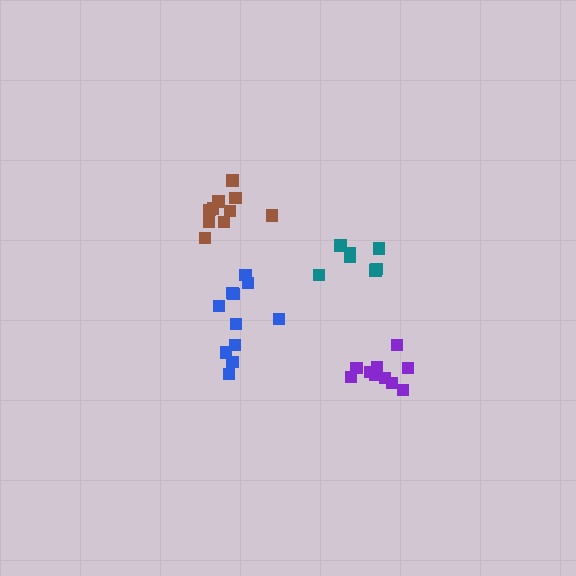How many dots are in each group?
Group 1: 10 dots, Group 2: 7 dots, Group 3: 11 dots, Group 4: 10 dots (38 total).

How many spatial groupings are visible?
There are 4 spatial groupings.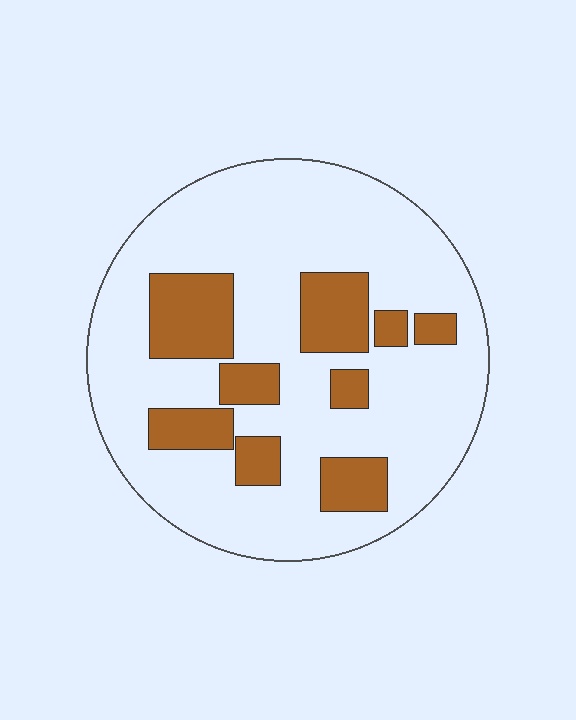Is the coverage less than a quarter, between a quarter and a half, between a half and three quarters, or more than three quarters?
Less than a quarter.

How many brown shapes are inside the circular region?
9.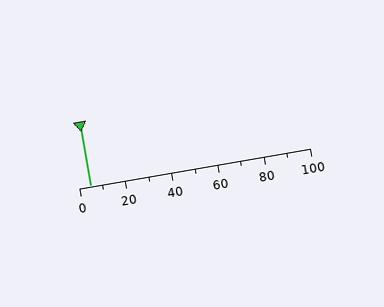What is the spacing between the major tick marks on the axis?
The major ticks are spaced 20 apart.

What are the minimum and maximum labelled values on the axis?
The axis runs from 0 to 100.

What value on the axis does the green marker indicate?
The marker indicates approximately 5.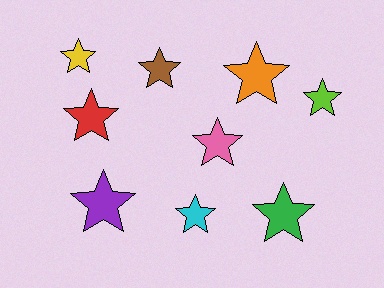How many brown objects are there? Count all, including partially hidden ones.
There is 1 brown object.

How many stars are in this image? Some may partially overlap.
There are 9 stars.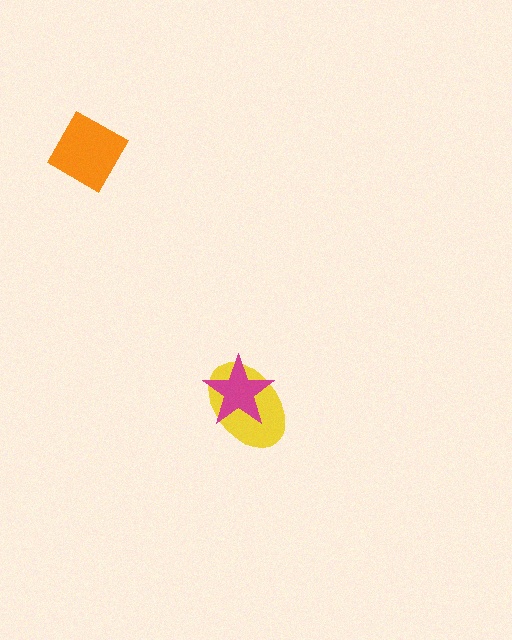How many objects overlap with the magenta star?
1 object overlaps with the magenta star.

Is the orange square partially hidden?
No, no other shape covers it.